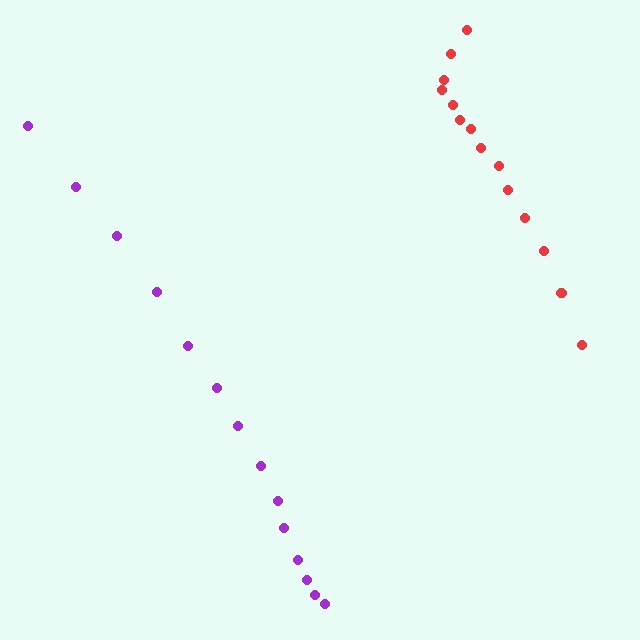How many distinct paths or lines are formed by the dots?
There are 2 distinct paths.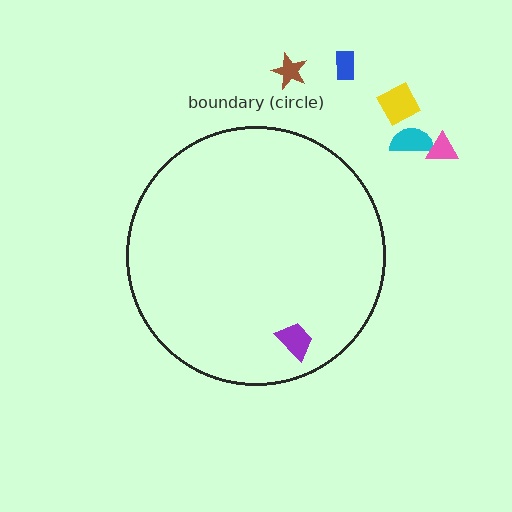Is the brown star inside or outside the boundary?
Outside.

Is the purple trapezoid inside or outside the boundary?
Inside.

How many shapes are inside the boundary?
1 inside, 5 outside.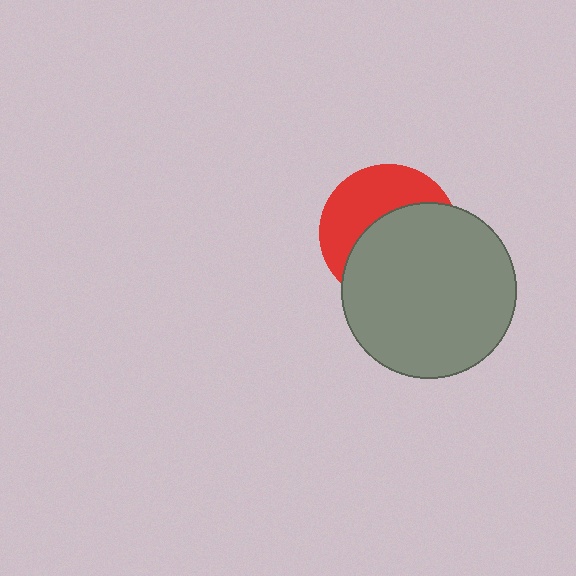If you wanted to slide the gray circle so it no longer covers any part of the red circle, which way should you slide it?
Slide it down — that is the most direct way to separate the two shapes.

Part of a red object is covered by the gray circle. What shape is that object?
It is a circle.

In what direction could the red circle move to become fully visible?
The red circle could move up. That would shift it out from behind the gray circle entirely.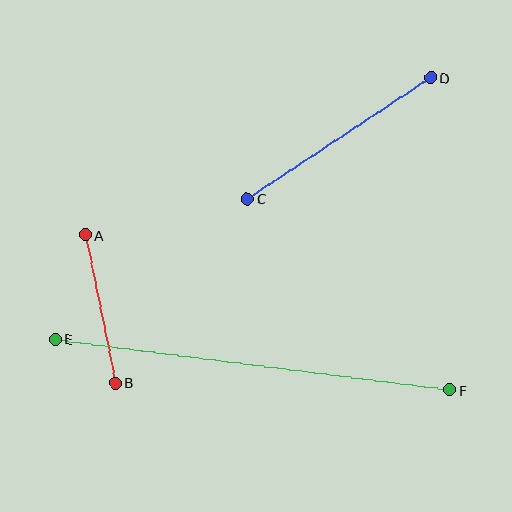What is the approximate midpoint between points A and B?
The midpoint is at approximately (100, 309) pixels.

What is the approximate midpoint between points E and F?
The midpoint is at approximately (253, 365) pixels.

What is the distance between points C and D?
The distance is approximately 219 pixels.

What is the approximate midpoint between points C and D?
The midpoint is at approximately (339, 138) pixels.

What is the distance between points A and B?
The distance is approximately 151 pixels.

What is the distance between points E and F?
The distance is approximately 398 pixels.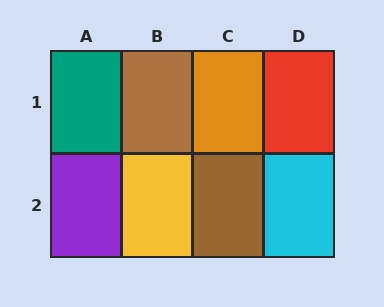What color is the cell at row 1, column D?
Red.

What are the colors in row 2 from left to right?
Purple, yellow, brown, cyan.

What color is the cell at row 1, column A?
Teal.